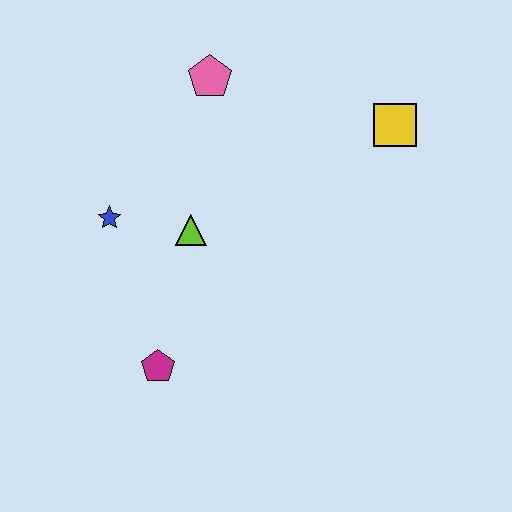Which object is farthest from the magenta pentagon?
The yellow square is farthest from the magenta pentagon.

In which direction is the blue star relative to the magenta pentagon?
The blue star is above the magenta pentagon.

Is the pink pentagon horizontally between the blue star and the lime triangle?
No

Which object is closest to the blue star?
The lime triangle is closest to the blue star.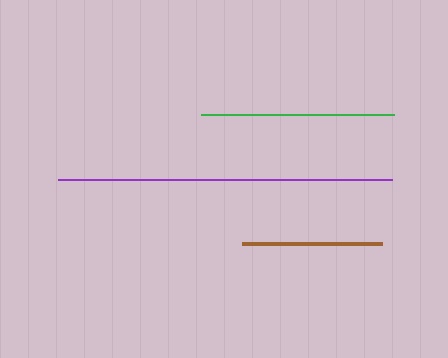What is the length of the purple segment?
The purple segment is approximately 335 pixels long.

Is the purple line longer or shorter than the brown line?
The purple line is longer than the brown line.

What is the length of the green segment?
The green segment is approximately 192 pixels long.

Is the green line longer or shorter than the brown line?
The green line is longer than the brown line.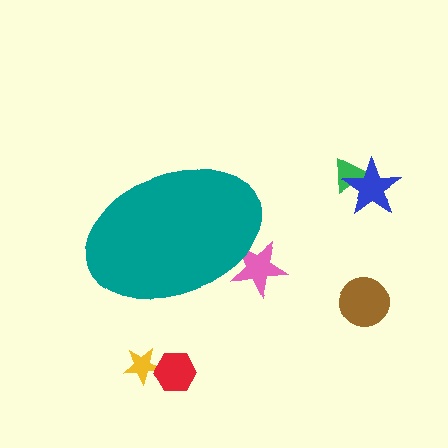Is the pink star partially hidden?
Yes, the pink star is partially hidden behind the teal ellipse.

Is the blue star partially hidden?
No, the blue star is fully visible.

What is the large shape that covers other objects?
A teal ellipse.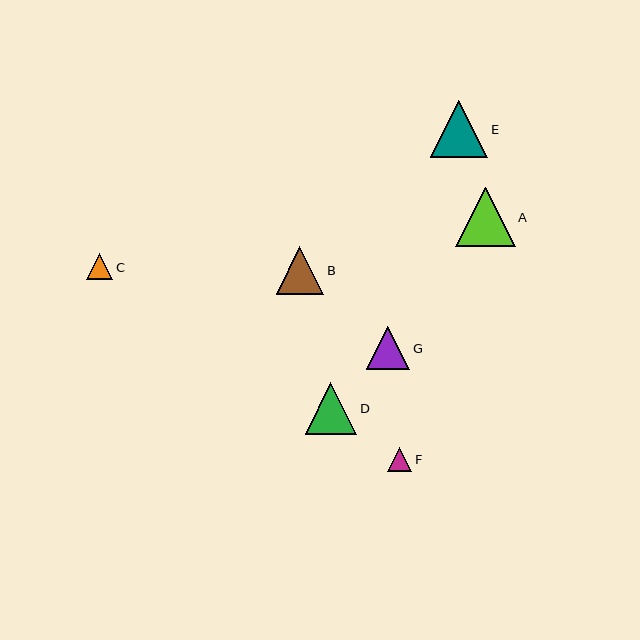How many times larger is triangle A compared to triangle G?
Triangle A is approximately 1.4 times the size of triangle G.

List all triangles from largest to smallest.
From largest to smallest: A, E, D, B, G, C, F.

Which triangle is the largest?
Triangle A is the largest with a size of approximately 59 pixels.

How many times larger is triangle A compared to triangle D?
Triangle A is approximately 1.1 times the size of triangle D.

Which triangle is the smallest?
Triangle F is the smallest with a size of approximately 24 pixels.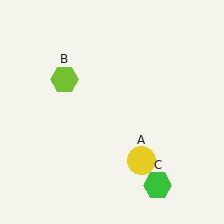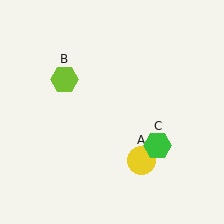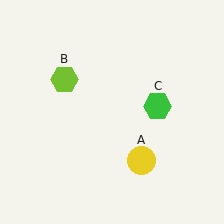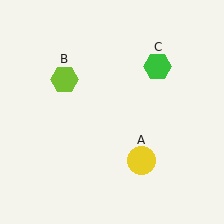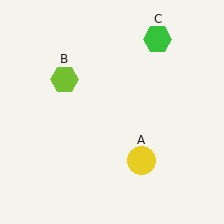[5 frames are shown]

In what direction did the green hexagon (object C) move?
The green hexagon (object C) moved up.